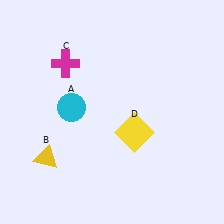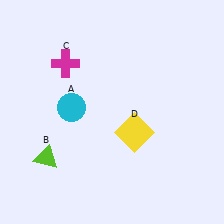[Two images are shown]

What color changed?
The triangle (B) changed from yellow in Image 1 to lime in Image 2.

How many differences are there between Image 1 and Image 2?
There is 1 difference between the two images.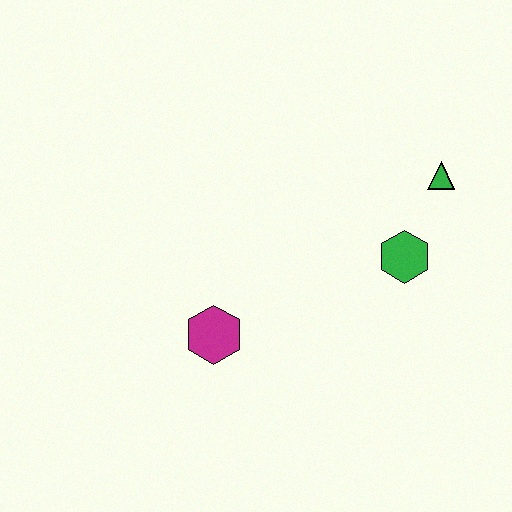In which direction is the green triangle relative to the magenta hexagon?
The green triangle is to the right of the magenta hexagon.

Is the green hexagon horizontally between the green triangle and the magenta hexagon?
Yes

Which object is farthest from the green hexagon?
The magenta hexagon is farthest from the green hexagon.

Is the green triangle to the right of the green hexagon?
Yes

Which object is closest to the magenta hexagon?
The green hexagon is closest to the magenta hexagon.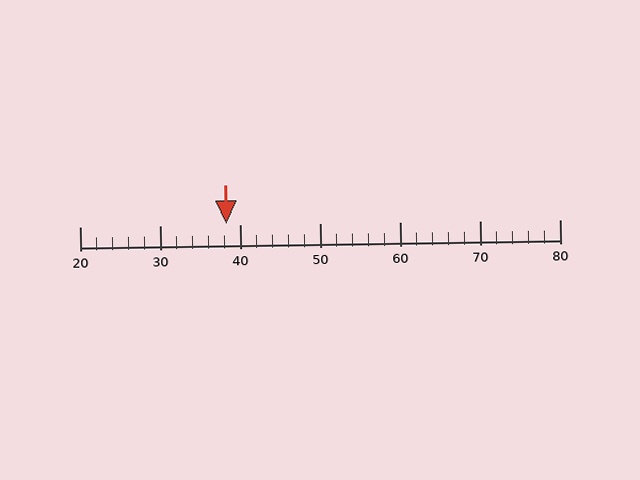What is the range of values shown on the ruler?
The ruler shows values from 20 to 80.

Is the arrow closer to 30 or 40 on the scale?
The arrow is closer to 40.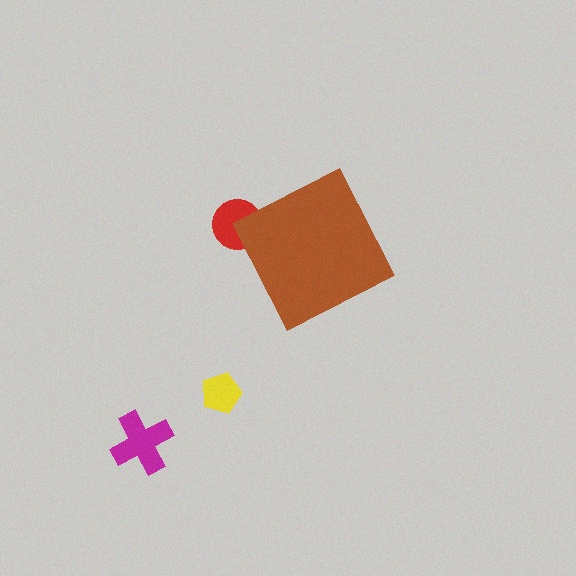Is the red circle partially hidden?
Yes, the red circle is partially hidden behind the brown diamond.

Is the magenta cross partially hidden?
No, the magenta cross is fully visible.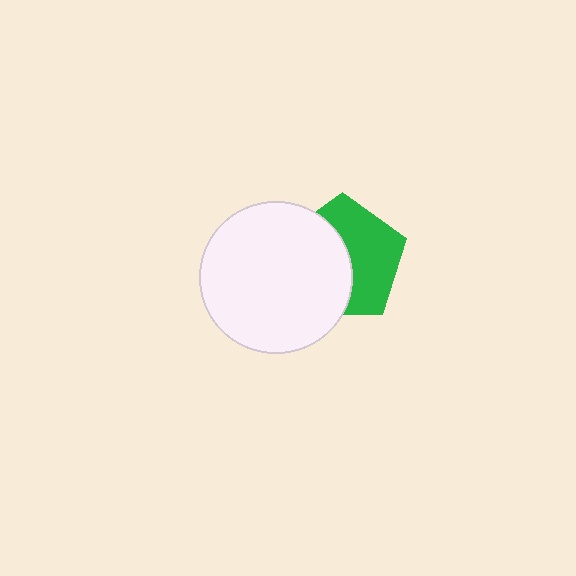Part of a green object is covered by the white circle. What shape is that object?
It is a pentagon.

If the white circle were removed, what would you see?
You would see the complete green pentagon.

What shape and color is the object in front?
The object in front is a white circle.